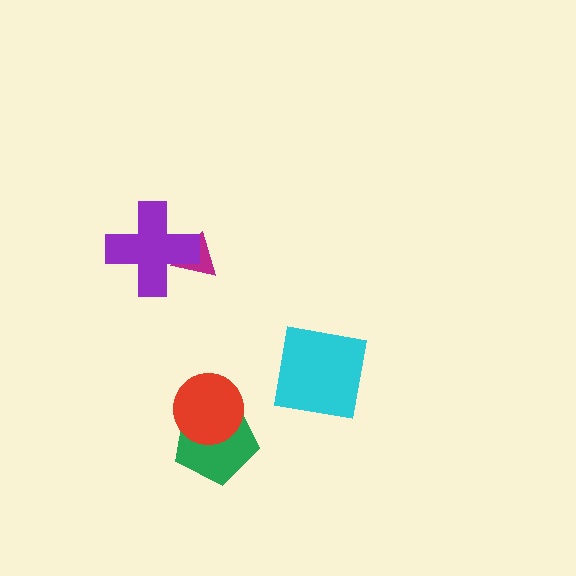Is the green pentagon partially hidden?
Yes, it is partially covered by another shape.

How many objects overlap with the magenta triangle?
1 object overlaps with the magenta triangle.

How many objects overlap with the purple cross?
1 object overlaps with the purple cross.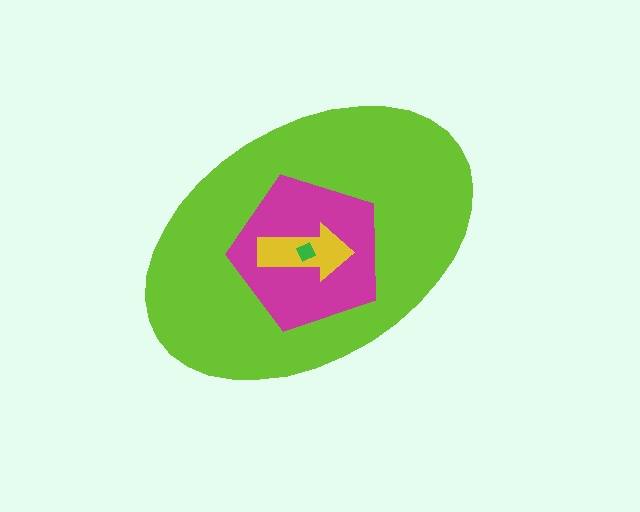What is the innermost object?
The green square.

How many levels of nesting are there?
4.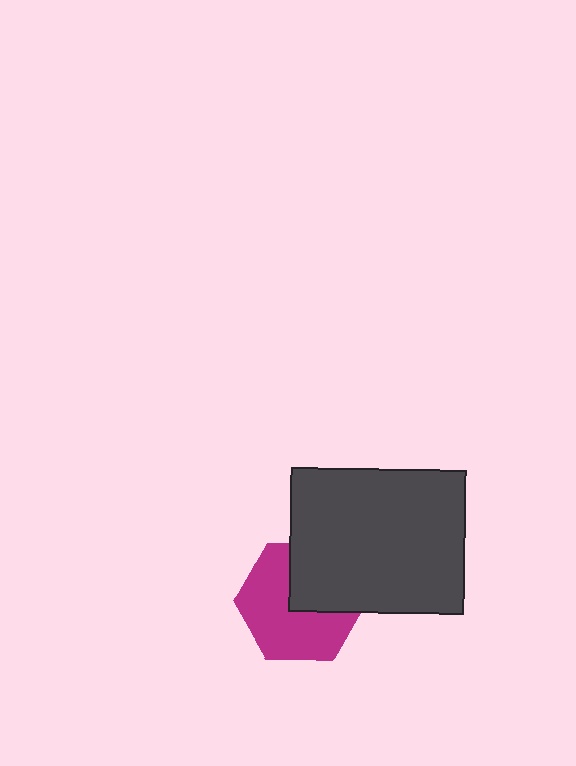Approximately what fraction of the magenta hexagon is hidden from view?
Roughly 38% of the magenta hexagon is hidden behind the dark gray rectangle.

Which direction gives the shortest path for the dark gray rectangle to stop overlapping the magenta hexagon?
Moving toward the upper-right gives the shortest separation.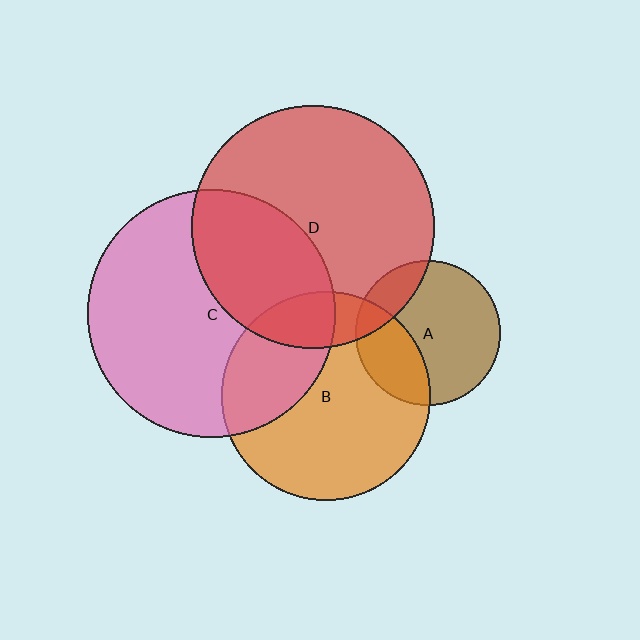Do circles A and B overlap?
Yes.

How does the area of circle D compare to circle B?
Approximately 1.3 times.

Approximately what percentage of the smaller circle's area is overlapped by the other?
Approximately 30%.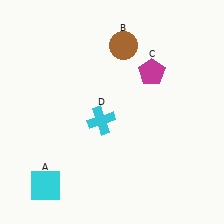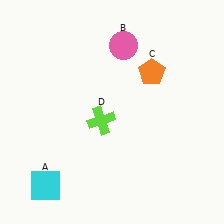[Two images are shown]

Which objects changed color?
B changed from brown to pink. C changed from magenta to orange. D changed from cyan to lime.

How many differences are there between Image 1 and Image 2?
There are 3 differences between the two images.